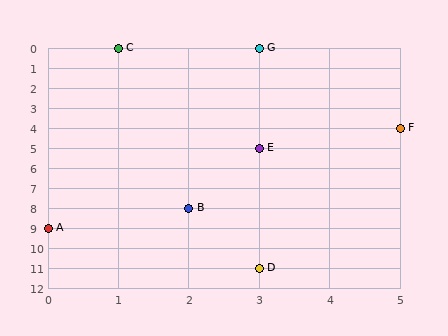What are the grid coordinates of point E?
Point E is at grid coordinates (3, 5).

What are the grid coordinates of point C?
Point C is at grid coordinates (1, 0).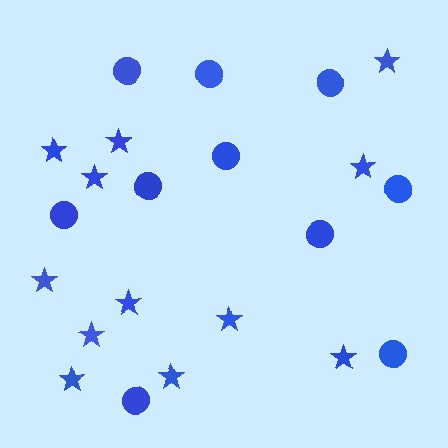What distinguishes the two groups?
There are 2 groups: one group of circles (10) and one group of stars (12).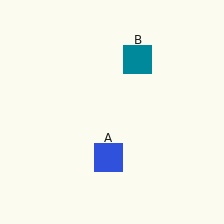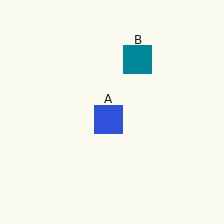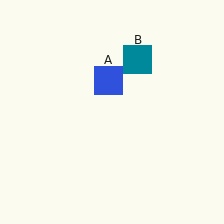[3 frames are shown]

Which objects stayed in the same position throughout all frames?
Teal square (object B) remained stationary.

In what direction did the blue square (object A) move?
The blue square (object A) moved up.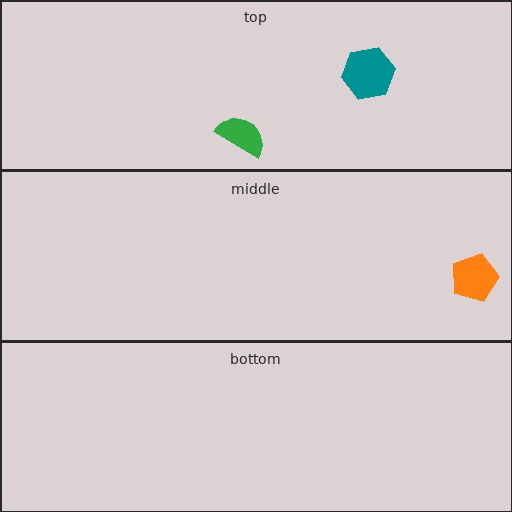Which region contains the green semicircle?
The top region.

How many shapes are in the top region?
2.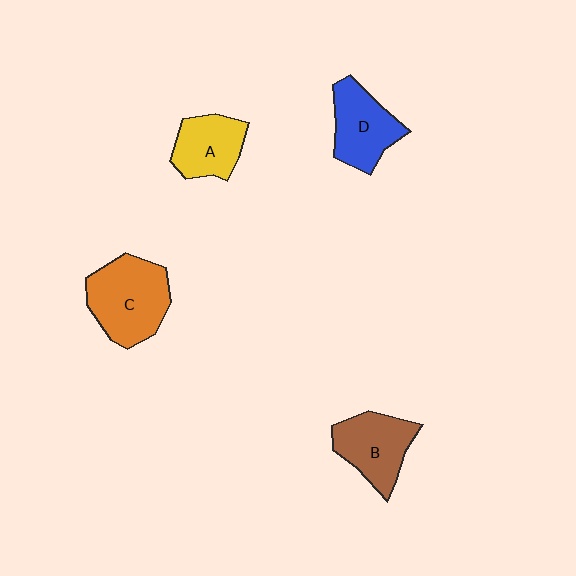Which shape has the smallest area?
Shape A (yellow).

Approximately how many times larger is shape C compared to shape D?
Approximately 1.3 times.